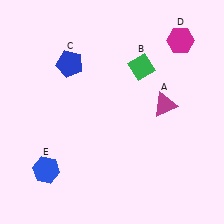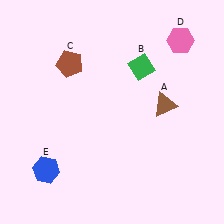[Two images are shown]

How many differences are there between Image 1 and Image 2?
There are 3 differences between the two images.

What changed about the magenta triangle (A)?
In Image 1, A is magenta. In Image 2, it changed to brown.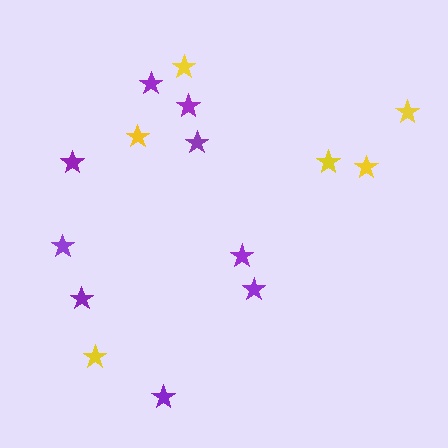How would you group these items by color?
There are 2 groups: one group of yellow stars (6) and one group of purple stars (9).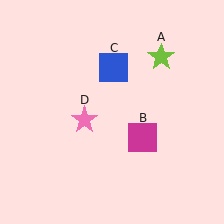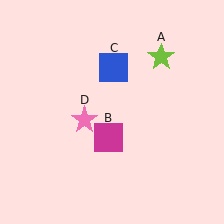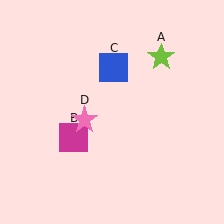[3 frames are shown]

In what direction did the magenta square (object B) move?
The magenta square (object B) moved left.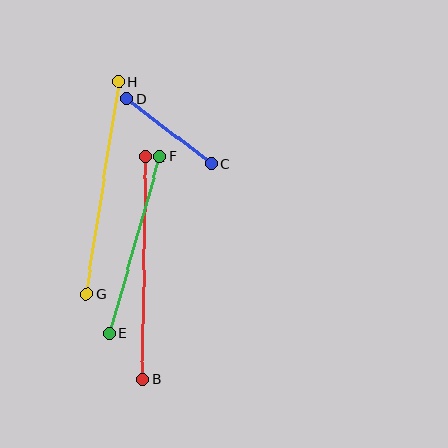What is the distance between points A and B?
The distance is approximately 223 pixels.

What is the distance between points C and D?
The distance is approximately 107 pixels.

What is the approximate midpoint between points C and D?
The midpoint is at approximately (169, 131) pixels.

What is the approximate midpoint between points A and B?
The midpoint is at approximately (144, 268) pixels.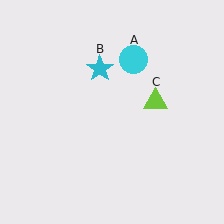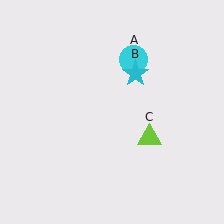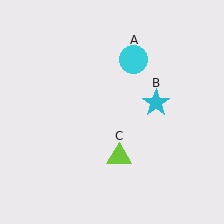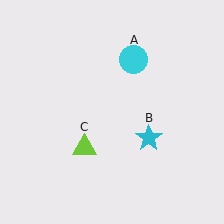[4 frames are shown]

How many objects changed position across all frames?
2 objects changed position: cyan star (object B), lime triangle (object C).